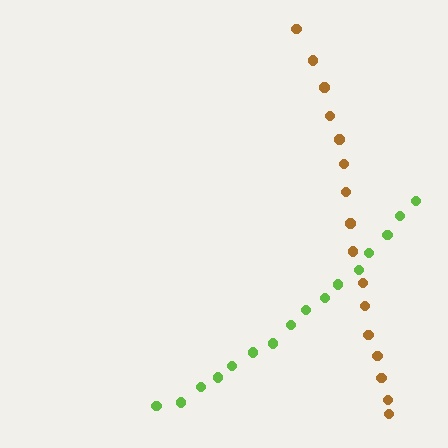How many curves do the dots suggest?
There are 2 distinct paths.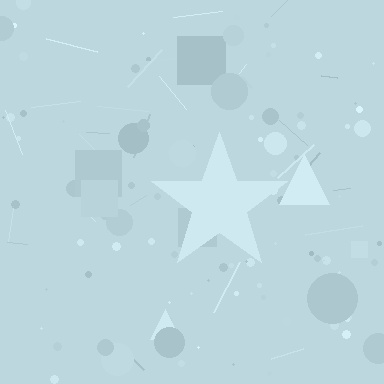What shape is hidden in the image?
A star is hidden in the image.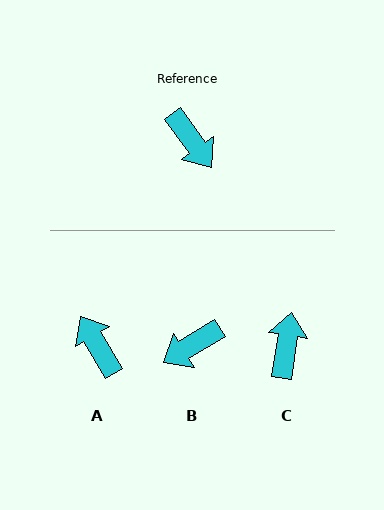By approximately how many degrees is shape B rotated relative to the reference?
Approximately 94 degrees clockwise.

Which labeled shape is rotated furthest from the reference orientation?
A, about 176 degrees away.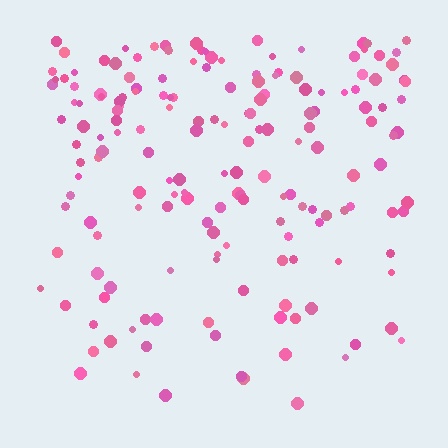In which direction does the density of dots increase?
From bottom to top, with the top side densest.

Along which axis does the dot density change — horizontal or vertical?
Vertical.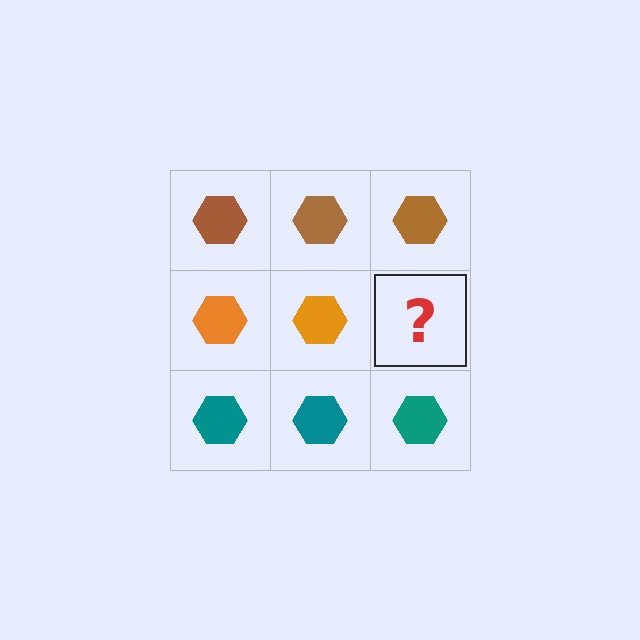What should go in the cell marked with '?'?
The missing cell should contain an orange hexagon.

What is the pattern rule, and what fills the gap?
The rule is that each row has a consistent color. The gap should be filled with an orange hexagon.